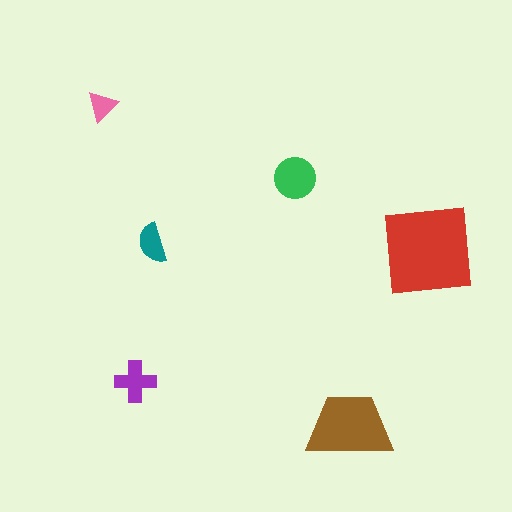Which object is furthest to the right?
The red square is rightmost.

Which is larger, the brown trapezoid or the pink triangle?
The brown trapezoid.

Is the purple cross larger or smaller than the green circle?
Smaller.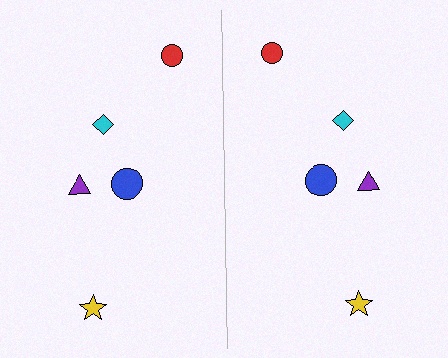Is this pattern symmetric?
Yes, this pattern has bilateral (reflection) symmetry.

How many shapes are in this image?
There are 10 shapes in this image.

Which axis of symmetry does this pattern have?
The pattern has a vertical axis of symmetry running through the center of the image.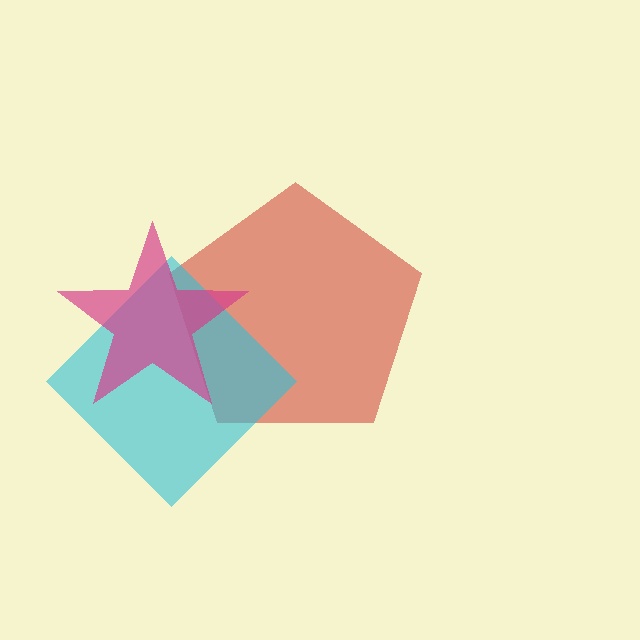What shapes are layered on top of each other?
The layered shapes are: a red pentagon, a cyan diamond, a magenta star.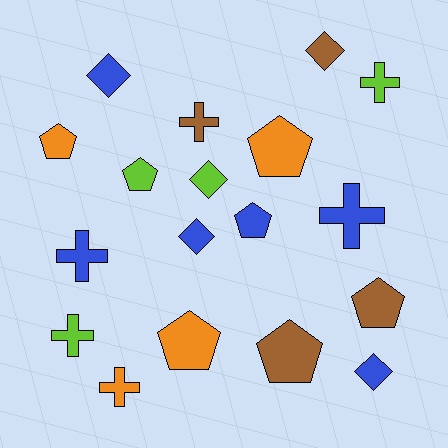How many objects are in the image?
There are 18 objects.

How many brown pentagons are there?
There are 2 brown pentagons.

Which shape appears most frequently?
Pentagon, with 7 objects.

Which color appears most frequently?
Blue, with 6 objects.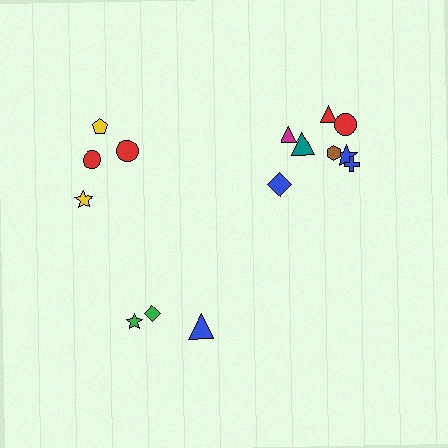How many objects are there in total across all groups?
There are 15 objects.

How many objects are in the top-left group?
There are 4 objects.